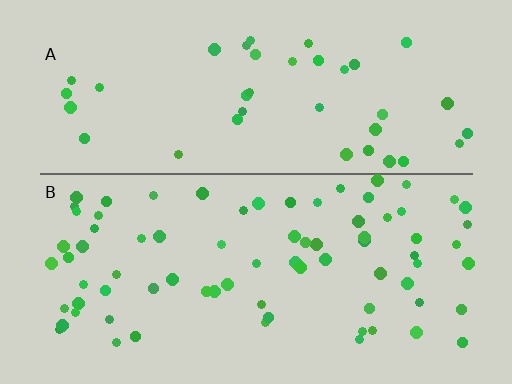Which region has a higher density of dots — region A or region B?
B (the bottom).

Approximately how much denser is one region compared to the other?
Approximately 1.9× — region B over region A.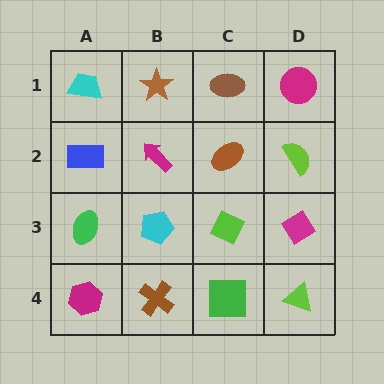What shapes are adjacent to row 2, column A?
A cyan trapezoid (row 1, column A), a green ellipse (row 3, column A), a magenta arrow (row 2, column B).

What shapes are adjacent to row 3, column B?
A magenta arrow (row 2, column B), a brown cross (row 4, column B), a green ellipse (row 3, column A), a lime diamond (row 3, column C).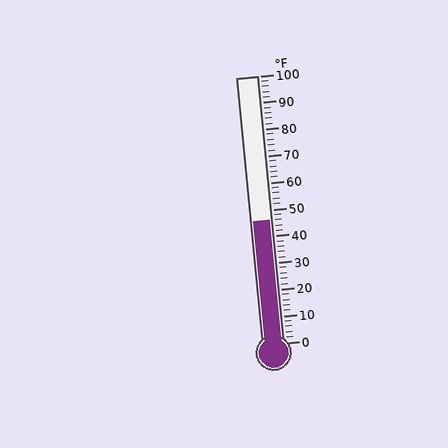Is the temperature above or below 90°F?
The temperature is below 90°F.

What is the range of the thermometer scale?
The thermometer scale ranges from 0°F to 100°F.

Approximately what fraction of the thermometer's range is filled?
The thermometer is filled to approximately 45% of its range.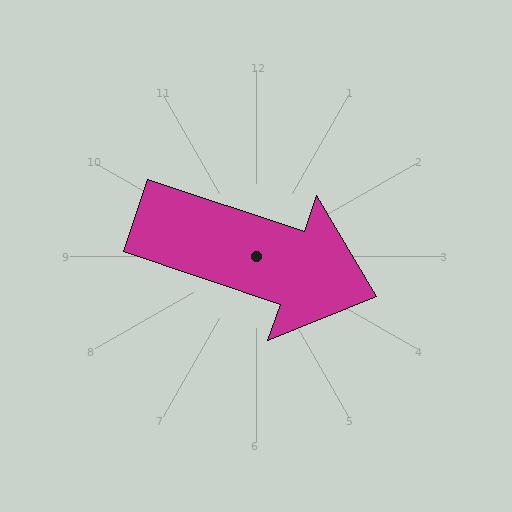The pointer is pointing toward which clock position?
Roughly 4 o'clock.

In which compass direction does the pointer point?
East.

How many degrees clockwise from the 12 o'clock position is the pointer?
Approximately 108 degrees.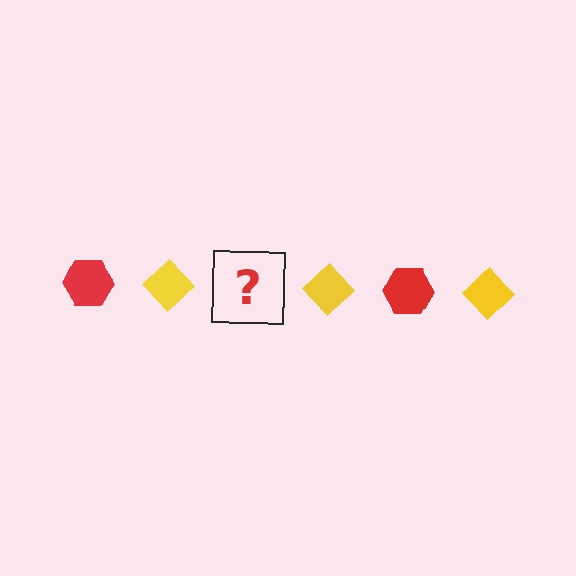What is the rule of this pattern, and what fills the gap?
The rule is that the pattern alternates between red hexagon and yellow diamond. The gap should be filled with a red hexagon.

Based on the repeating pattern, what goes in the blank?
The blank should be a red hexagon.